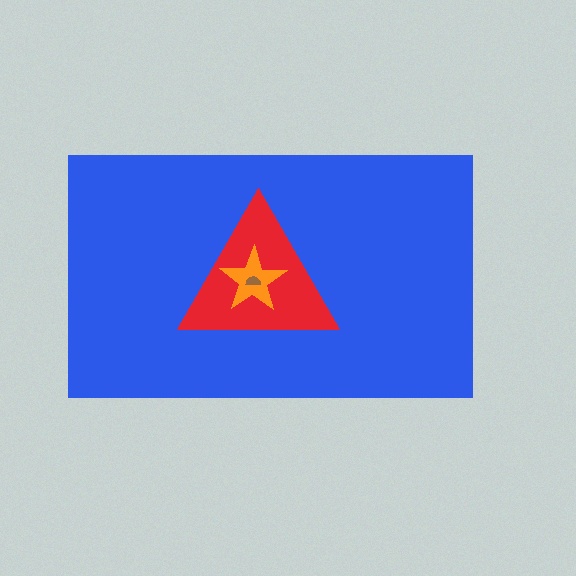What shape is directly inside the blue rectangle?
The red triangle.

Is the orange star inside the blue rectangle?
Yes.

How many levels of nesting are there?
4.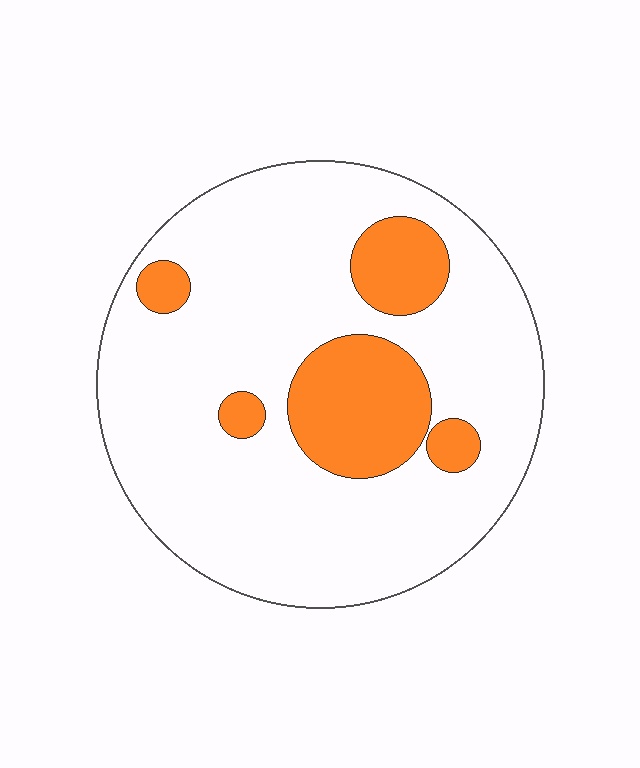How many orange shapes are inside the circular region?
5.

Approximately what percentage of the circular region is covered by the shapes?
Approximately 20%.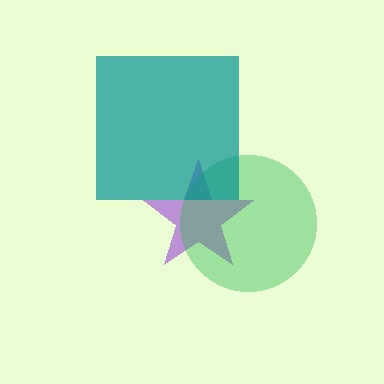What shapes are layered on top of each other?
The layered shapes are: a purple star, a green circle, a teal square.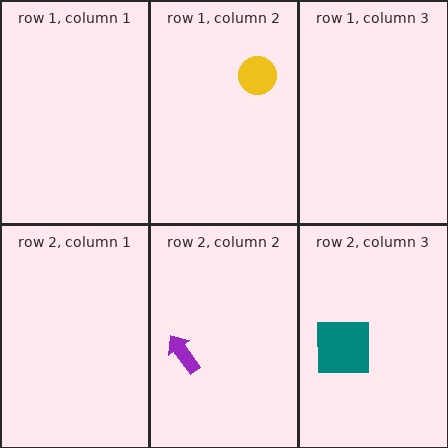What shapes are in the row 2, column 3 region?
The teal square.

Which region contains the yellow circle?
The row 1, column 2 region.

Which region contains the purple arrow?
The row 2, column 2 region.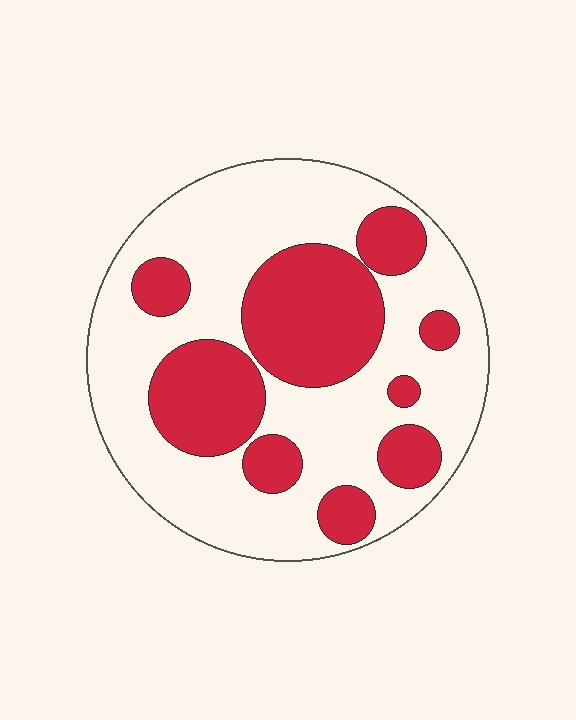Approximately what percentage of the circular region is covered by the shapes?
Approximately 35%.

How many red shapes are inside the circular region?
9.